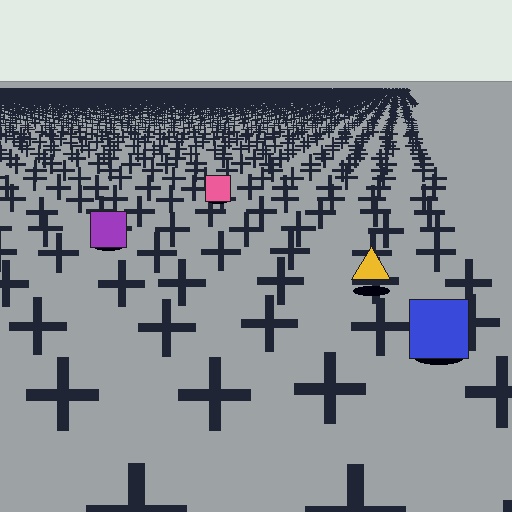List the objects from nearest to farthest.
From nearest to farthest: the blue square, the yellow triangle, the purple square, the pink square.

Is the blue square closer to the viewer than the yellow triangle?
Yes. The blue square is closer — you can tell from the texture gradient: the ground texture is coarser near it.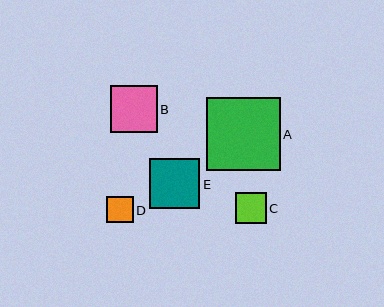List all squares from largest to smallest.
From largest to smallest: A, E, B, C, D.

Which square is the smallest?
Square D is the smallest with a size of approximately 26 pixels.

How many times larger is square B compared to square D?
Square B is approximately 1.8 times the size of square D.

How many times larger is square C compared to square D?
Square C is approximately 1.2 times the size of square D.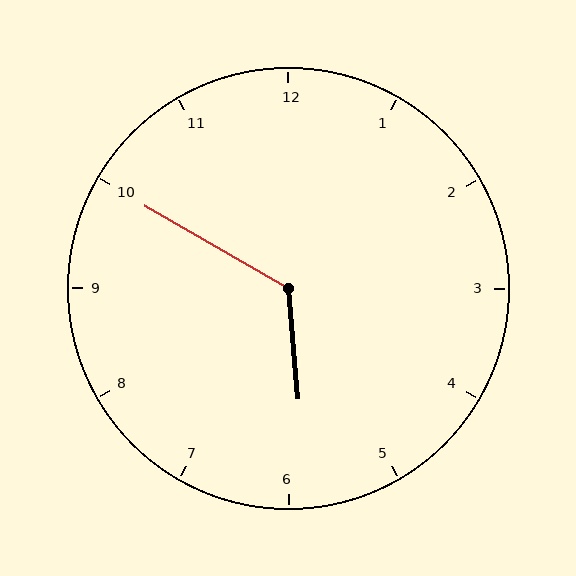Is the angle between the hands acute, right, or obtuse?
It is obtuse.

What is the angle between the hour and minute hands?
Approximately 125 degrees.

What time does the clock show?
5:50.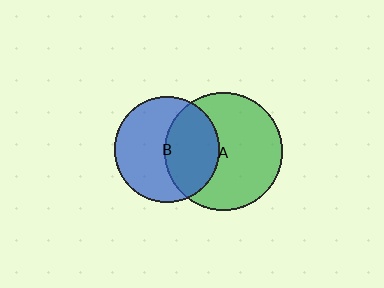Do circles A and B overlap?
Yes.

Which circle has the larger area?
Circle A (green).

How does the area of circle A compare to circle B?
Approximately 1.2 times.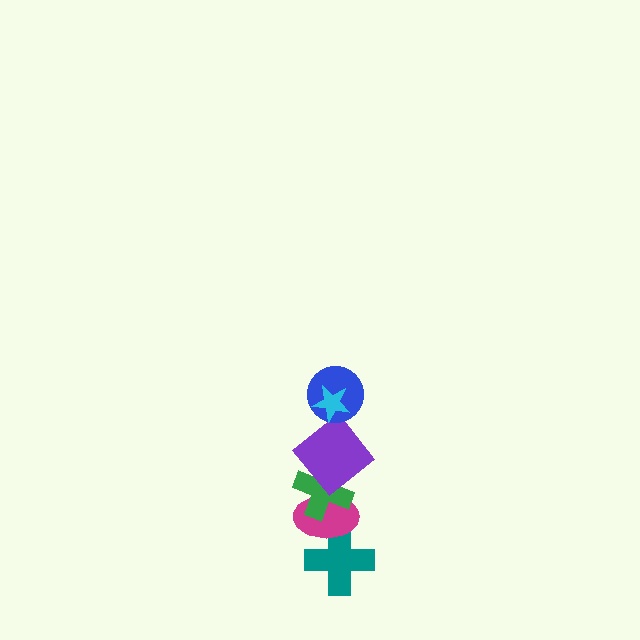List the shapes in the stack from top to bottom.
From top to bottom: the cyan star, the blue circle, the purple diamond, the green cross, the magenta ellipse, the teal cross.